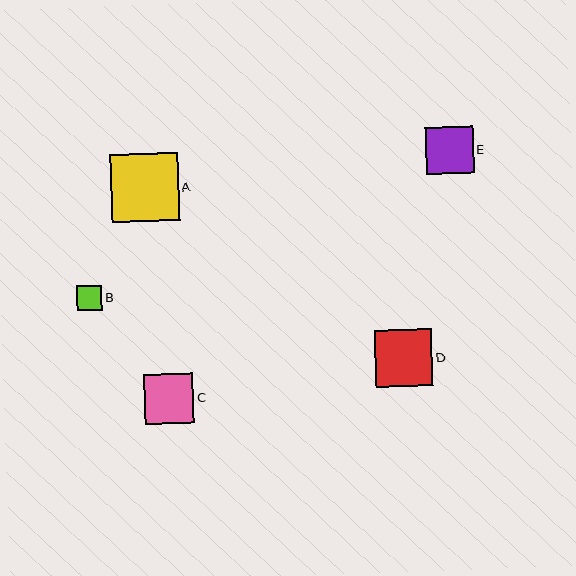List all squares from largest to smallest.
From largest to smallest: A, D, C, E, B.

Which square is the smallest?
Square B is the smallest with a size of approximately 25 pixels.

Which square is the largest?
Square A is the largest with a size of approximately 68 pixels.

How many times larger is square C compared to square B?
Square C is approximately 2.0 times the size of square B.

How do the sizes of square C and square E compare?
Square C and square E are approximately the same size.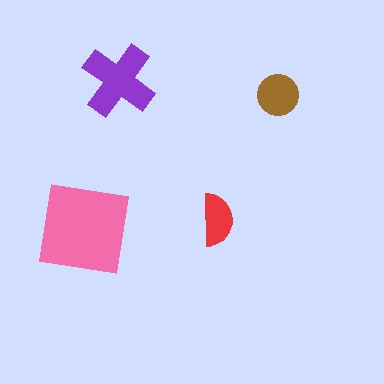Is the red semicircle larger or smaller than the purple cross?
Smaller.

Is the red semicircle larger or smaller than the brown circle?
Smaller.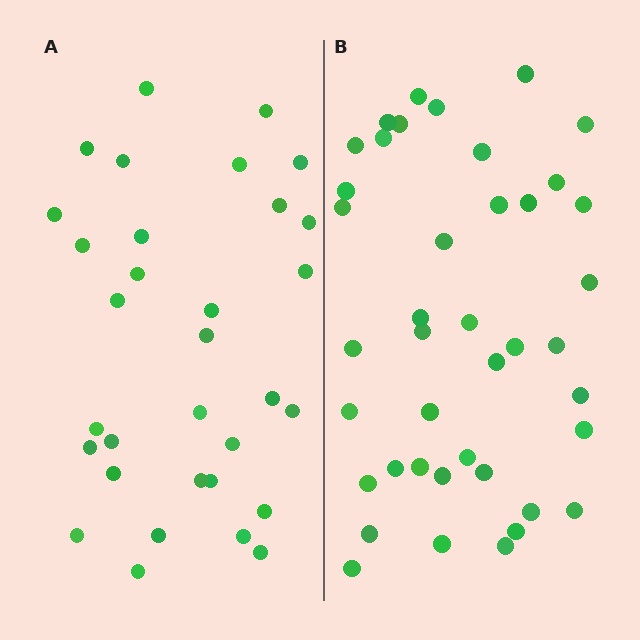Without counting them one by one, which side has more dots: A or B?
Region B (the right region) has more dots.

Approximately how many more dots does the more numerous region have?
Region B has roughly 8 or so more dots than region A.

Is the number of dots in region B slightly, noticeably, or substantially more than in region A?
Region B has noticeably more, but not dramatically so. The ratio is roughly 1.3 to 1.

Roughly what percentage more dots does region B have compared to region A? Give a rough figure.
About 30% more.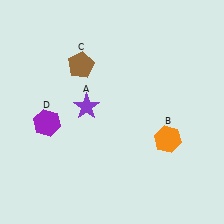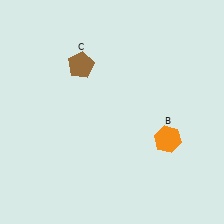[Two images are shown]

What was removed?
The purple hexagon (D), the purple star (A) were removed in Image 2.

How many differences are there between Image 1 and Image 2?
There are 2 differences between the two images.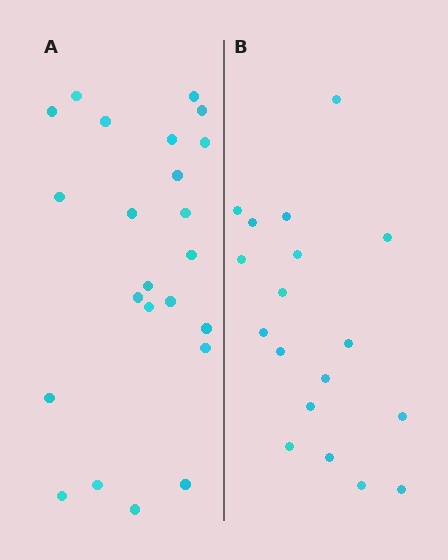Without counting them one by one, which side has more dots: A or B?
Region A (the left region) has more dots.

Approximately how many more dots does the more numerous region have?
Region A has about 5 more dots than region B.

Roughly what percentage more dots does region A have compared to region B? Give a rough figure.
About 30% more.